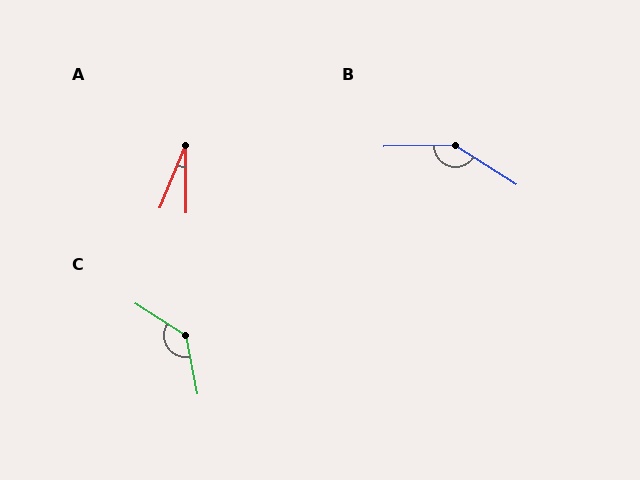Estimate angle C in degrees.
Approximately 134 degrees.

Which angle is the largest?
B, at approximately 146 degrees.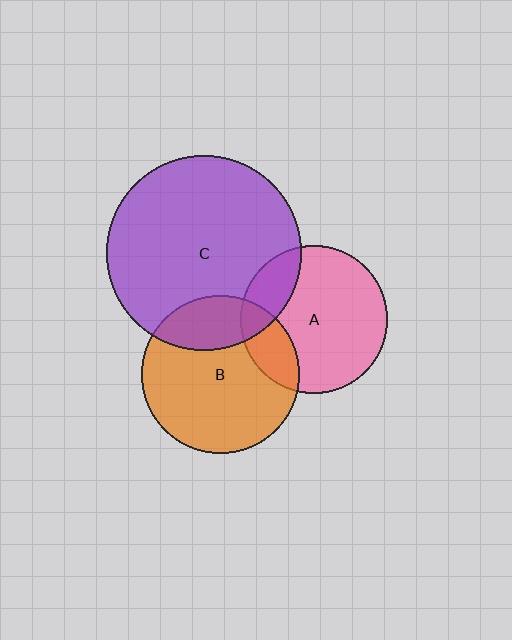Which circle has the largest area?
Circle C (purple).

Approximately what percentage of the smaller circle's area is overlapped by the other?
Approximately 25%.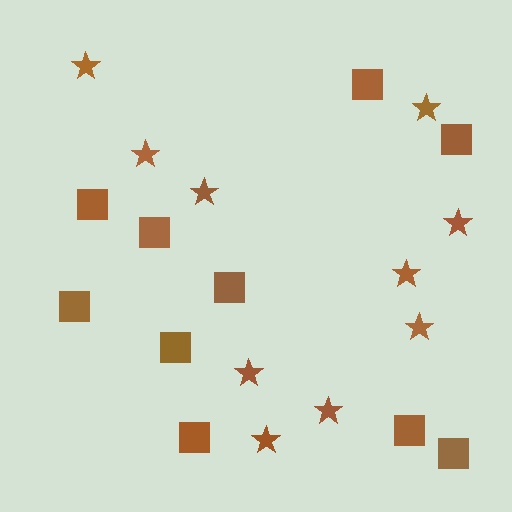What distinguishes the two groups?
There are 2 groups: one group of squares (10) and one group of stars (10).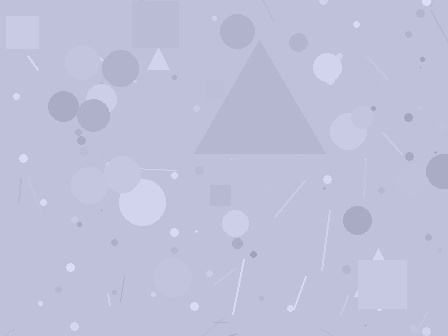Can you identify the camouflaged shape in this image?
The camouflaged shape is a triangle.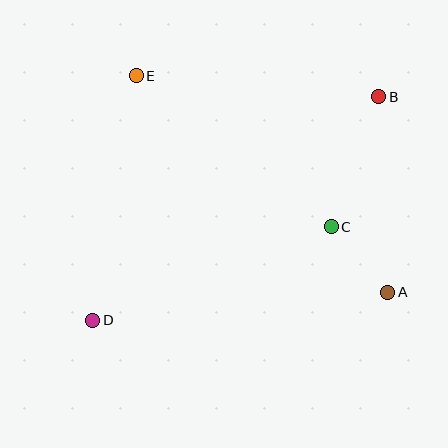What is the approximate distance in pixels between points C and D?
The distance between C and D is approximately 256 pixels.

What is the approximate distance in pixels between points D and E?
The distance between D and E is approximately 248 pixels.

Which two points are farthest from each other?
Points B and D are farthest from each other.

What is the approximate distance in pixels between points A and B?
The distance between A and B is approximately 195 pixels.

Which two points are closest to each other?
Points A and C are closest to each other.